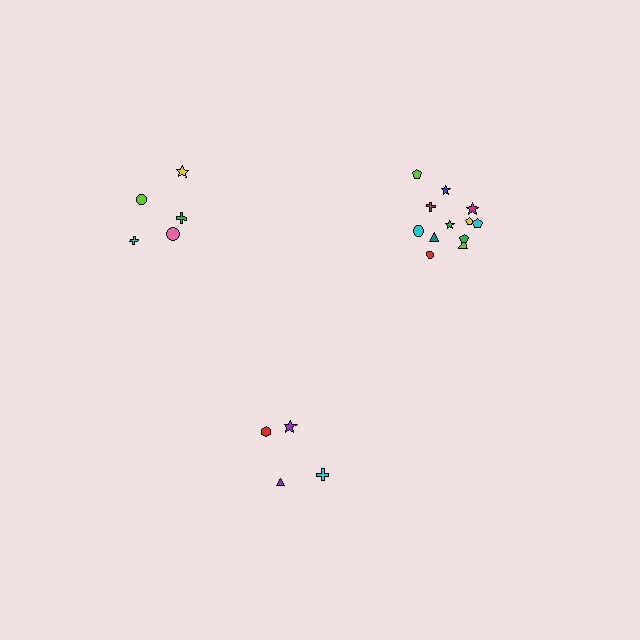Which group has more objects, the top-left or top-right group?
The top-right group.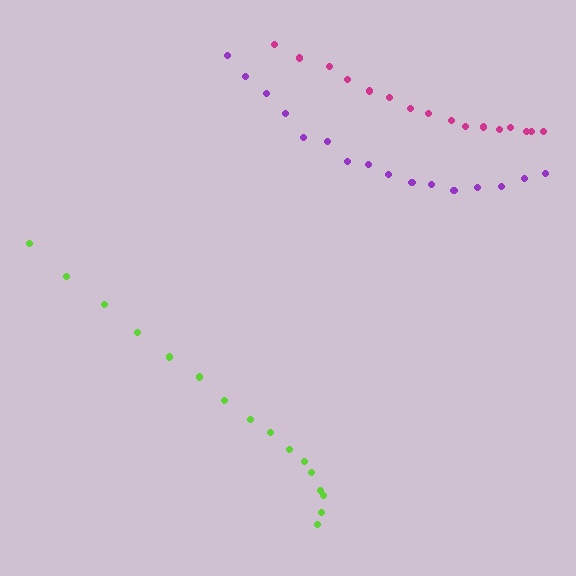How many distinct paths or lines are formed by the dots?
There are 3 distinct paths.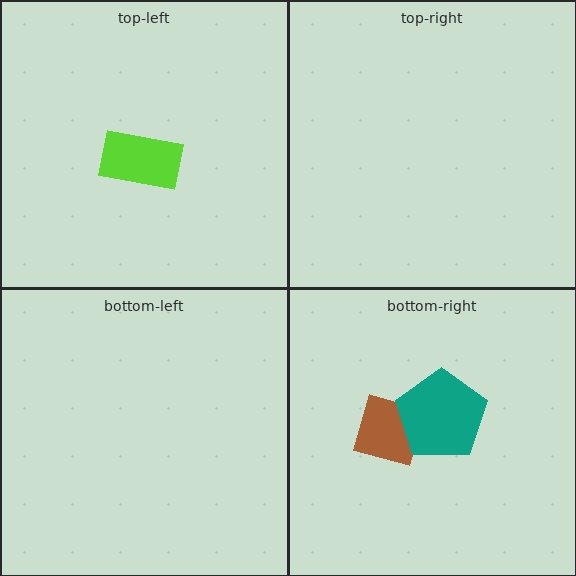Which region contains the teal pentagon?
The bottom-right region.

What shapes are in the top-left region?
The lime rectangle.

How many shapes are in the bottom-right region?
2.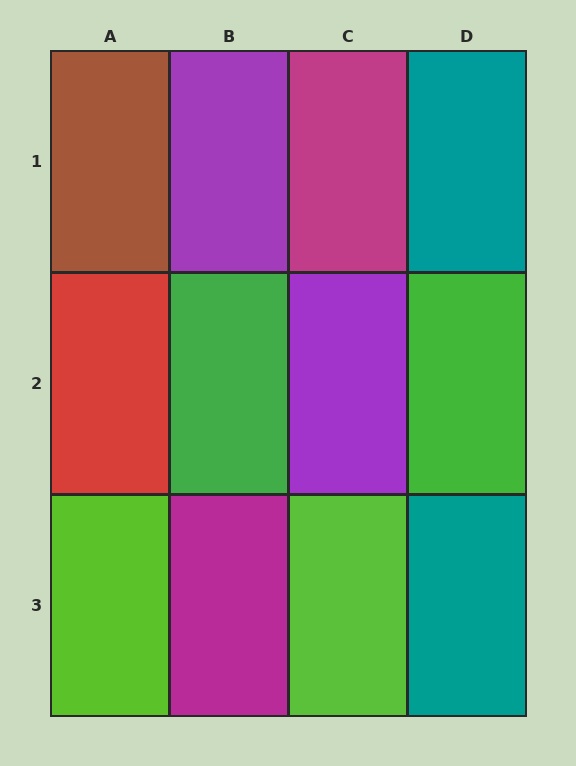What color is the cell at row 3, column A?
Lime.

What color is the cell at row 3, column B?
Magenta.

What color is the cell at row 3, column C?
Lime.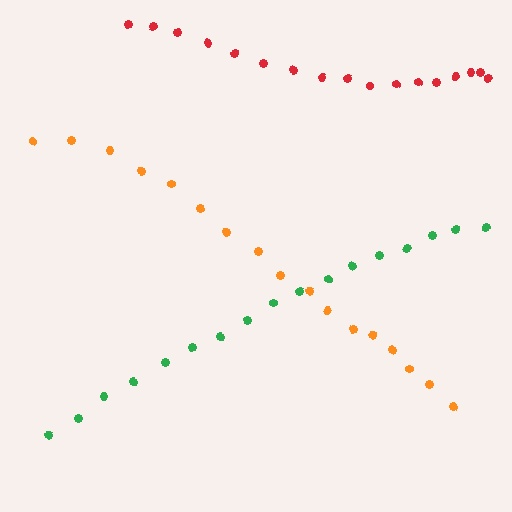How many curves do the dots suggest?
There are 3 distinct paths.